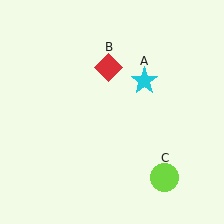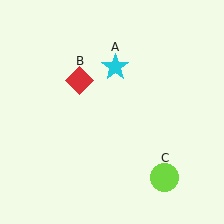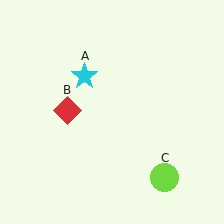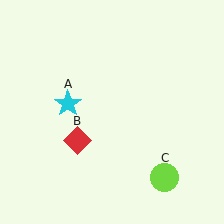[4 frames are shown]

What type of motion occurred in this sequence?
The cyan star (object A), red diamond (object B) rotated counterclockwise around the center of the scene.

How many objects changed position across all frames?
2 objects changed position: cyan star (object A), red diamond (object B).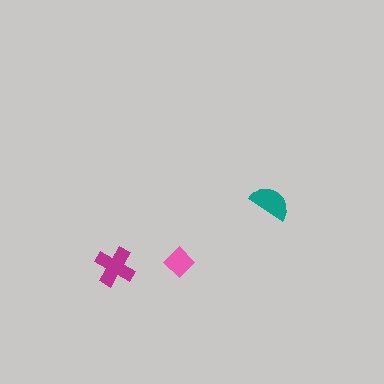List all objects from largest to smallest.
The magenta cross, the teal semicircle, the pink diamond.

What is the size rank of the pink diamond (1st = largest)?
3rd.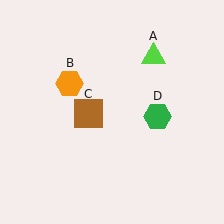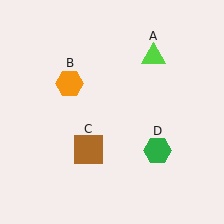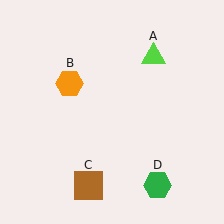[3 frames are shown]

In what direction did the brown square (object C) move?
The brown square (object C) moved down.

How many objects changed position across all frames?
2 objects changed position: brown square (object C), green hexagon (object D).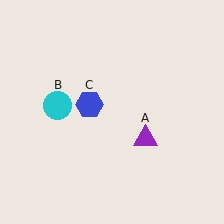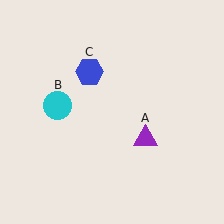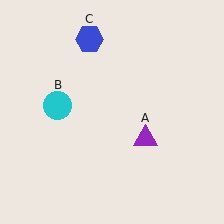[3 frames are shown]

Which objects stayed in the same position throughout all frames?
Purple triangle (object A) and cyan circle (object B) remained stationary.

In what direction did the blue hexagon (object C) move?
The blue hexagon (object C) moved up.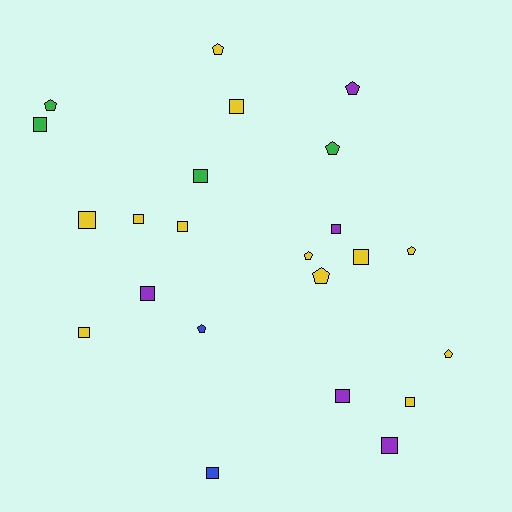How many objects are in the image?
There are 23 objects.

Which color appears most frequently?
Yellow, with 12 objects.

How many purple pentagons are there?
There is 1 purple pentagon.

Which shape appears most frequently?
Square, with 14 objects.